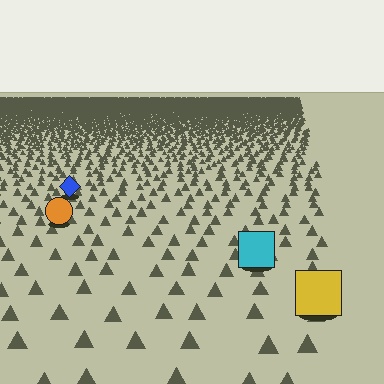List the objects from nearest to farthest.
From nearest to farthest: the yellow square, the cyan square, the orange circle, the blue diamond.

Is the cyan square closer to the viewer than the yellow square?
No. The yellow square is closer — you can tell from the texture gradient: the ground texture is coarser near it.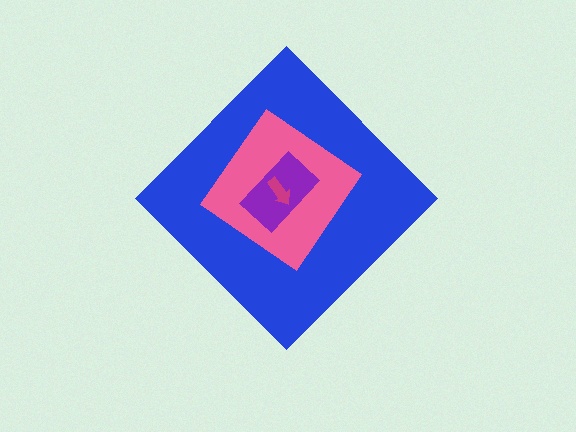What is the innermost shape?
The magenta arrow.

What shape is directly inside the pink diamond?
The purple rectangle.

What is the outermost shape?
The blue diamond.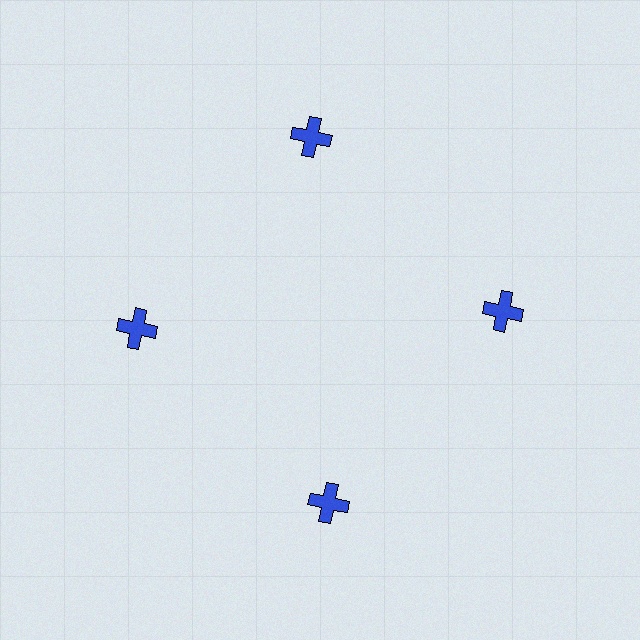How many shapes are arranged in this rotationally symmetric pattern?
There are 4 shapes, arranged in 4 groups of 1.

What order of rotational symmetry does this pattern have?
This pattern has 4-fold rotational symmetry.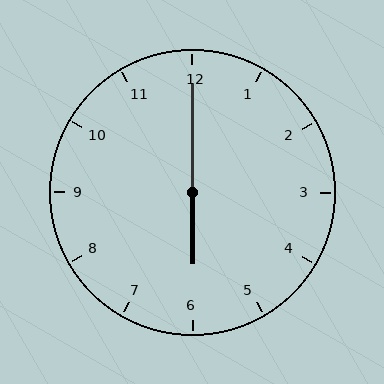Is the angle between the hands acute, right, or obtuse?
It is obtuse.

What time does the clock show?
6:00.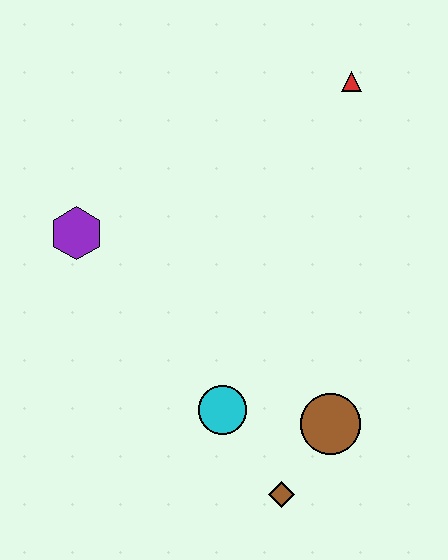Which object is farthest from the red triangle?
The brown diamond is farthest from the red triangle.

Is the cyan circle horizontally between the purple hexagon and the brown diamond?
Yes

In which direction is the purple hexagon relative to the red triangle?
The purple hexagon is to the left of the red triangle.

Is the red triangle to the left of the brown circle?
No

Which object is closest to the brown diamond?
The brown circle is closest to the brown diamond.